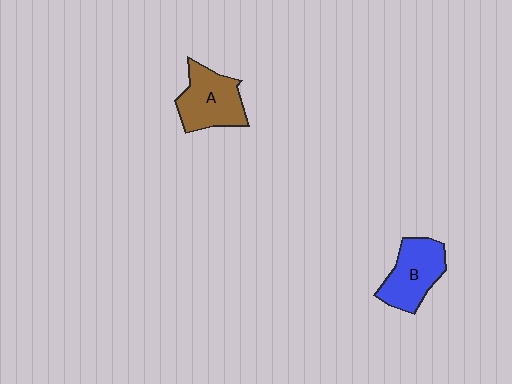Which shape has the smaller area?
Shape B (blue).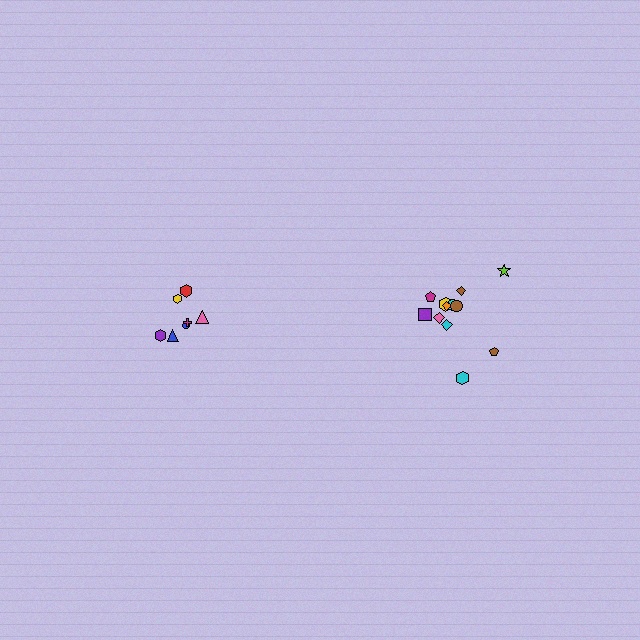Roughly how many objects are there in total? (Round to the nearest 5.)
Roughly 20 objects in total.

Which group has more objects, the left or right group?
The right group.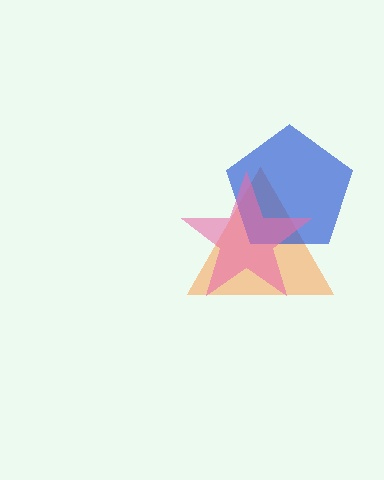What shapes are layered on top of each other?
The layered shapes are: an orange triangle, a blue pentagon, a pink star.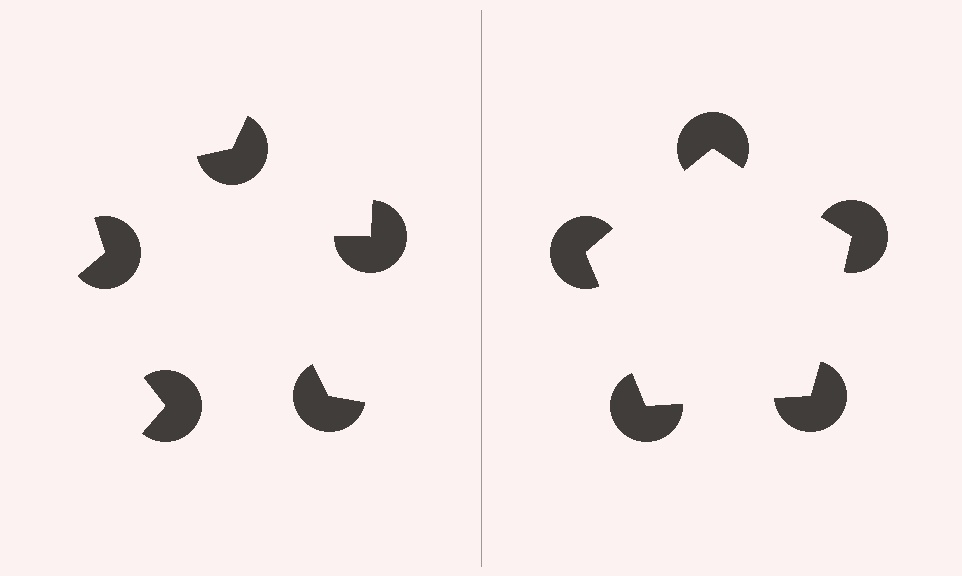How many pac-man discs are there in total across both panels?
10 — 5 on each side.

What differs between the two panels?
The pac-man discs are positioned identically on both sides; only the wedge orientations differ. On the right they align to a pentagon; on the left they are misaligned.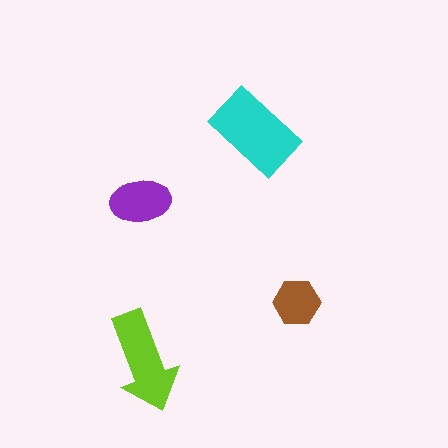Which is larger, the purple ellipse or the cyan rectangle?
The cyan rectangle.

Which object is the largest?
The cyan rectangle.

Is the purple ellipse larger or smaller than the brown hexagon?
Larger.